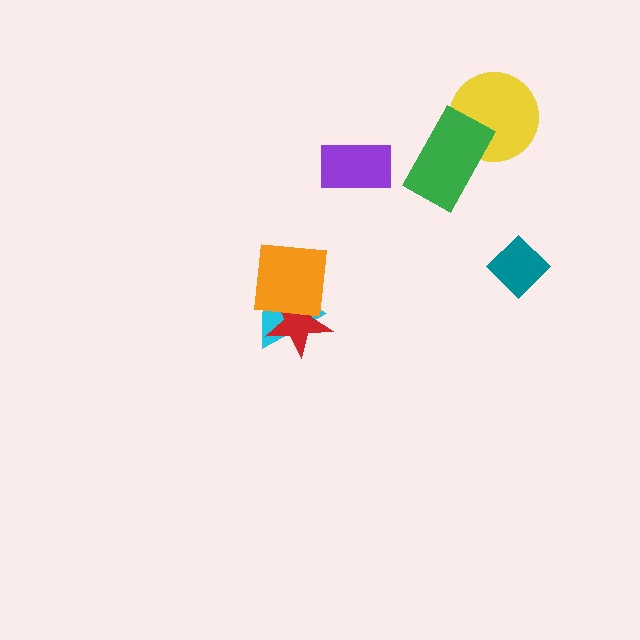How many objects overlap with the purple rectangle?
0 objects overlap with the purple rectangle.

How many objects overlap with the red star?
2 objects overlap with the red star.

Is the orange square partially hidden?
No, no other shape covers it.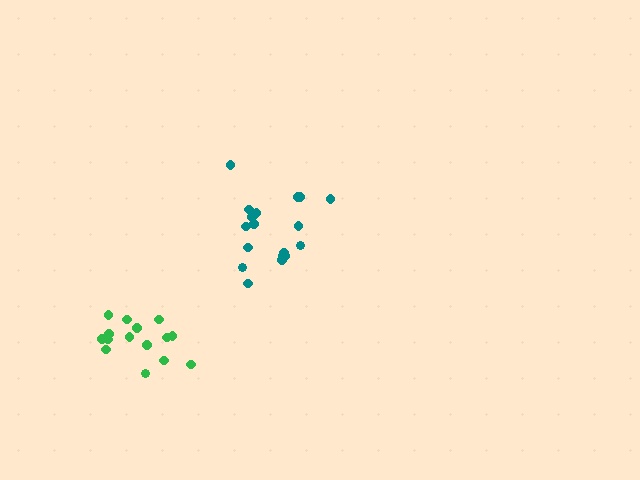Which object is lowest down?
The green cluster is bottommost.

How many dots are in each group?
Group 1: 18 dots, Group 2: 15 dots (33 total).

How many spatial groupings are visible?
There are 2 spatial groupings.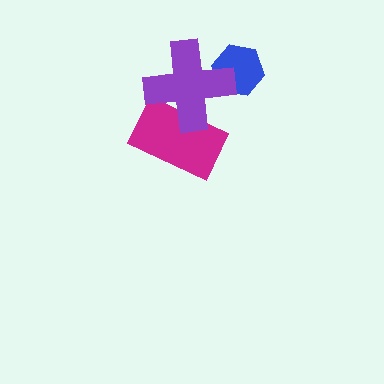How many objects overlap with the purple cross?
2 objects overlap with the purple cross.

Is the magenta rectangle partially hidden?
Yes, it is partially covered by another shape.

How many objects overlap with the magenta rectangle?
1 object overlaps with the magenta rectangle.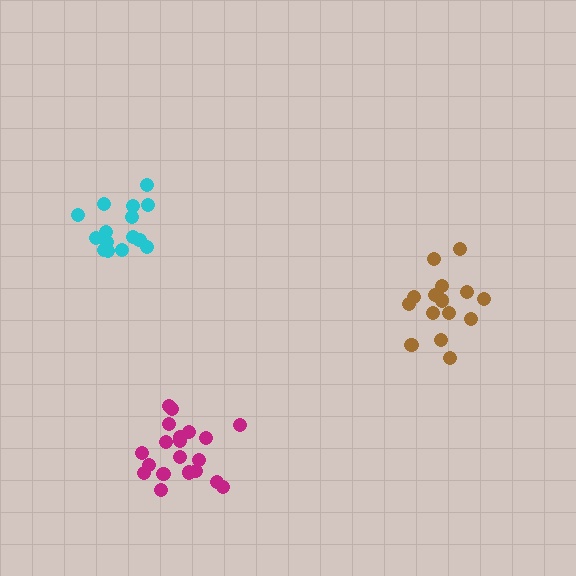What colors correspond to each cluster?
The clusters are colored: brown, cyan, magenta.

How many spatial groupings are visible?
There are 3 spatial groupings.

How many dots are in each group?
Group 1: 15 dots, Group 2: 16 dots, Group 3: 20 dots (51 total).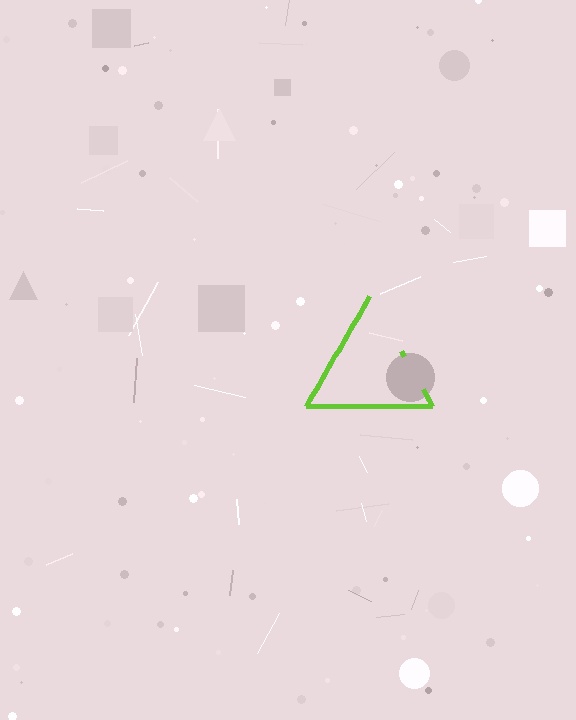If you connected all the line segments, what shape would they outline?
They would outline a triangle.